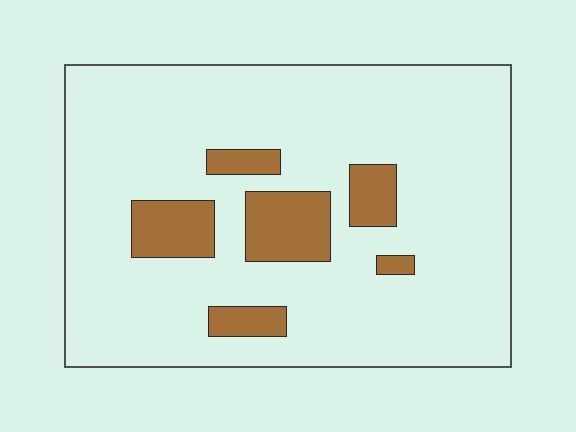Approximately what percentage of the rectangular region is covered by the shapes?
Approximately 15%.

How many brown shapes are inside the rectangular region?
6.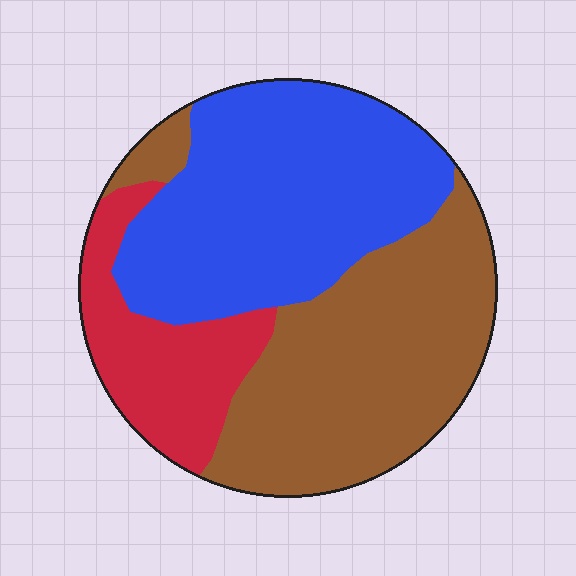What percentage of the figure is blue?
Blue takes up about two fifths (2/5) of the figure.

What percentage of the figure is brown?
Brown covers roughly 40% of the figure.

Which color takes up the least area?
Red, at roughly 20%.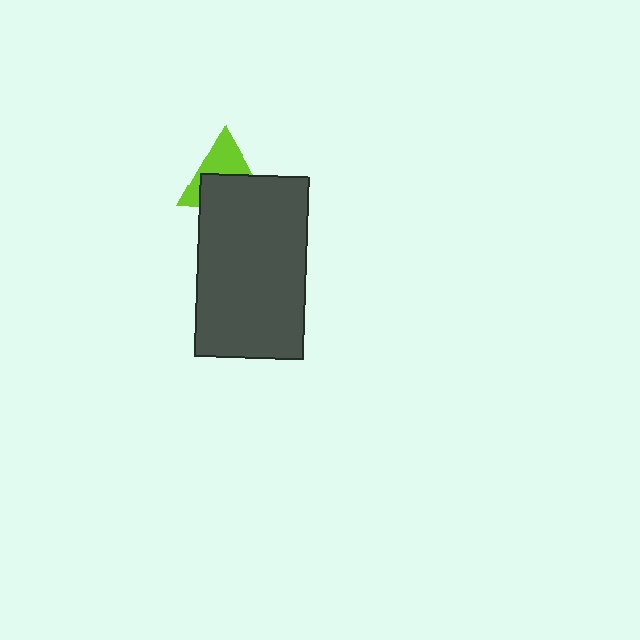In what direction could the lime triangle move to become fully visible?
The lime triangle could move up. That would shift it out from behind the dark gray rectangle entirely.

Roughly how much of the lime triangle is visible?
About half of it is visible (roughly 47%).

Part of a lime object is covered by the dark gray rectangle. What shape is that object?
It is a triangle.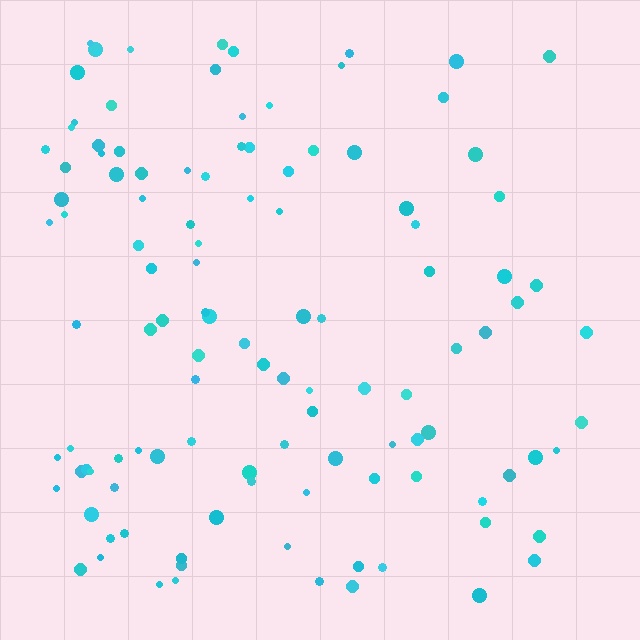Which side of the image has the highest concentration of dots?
The left.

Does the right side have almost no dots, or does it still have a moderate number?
Still a moderate number, just noticeably fewer than the left.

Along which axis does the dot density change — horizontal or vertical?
Horizontal.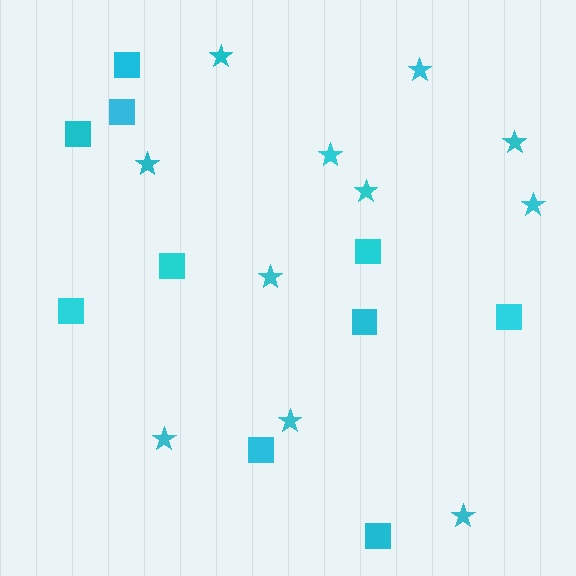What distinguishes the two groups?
There are 2 groups: one group of squares (10) and one group of stars (11).